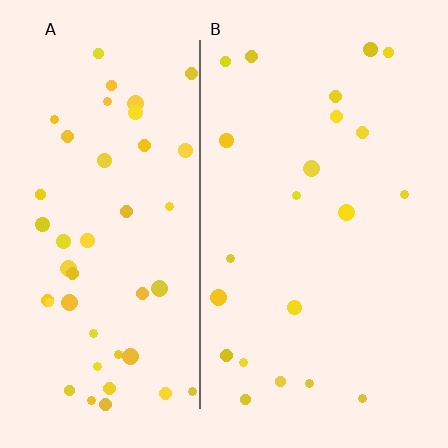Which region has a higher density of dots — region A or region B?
A (the left).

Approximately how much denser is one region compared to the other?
Approximately 2.1× — region A over region B.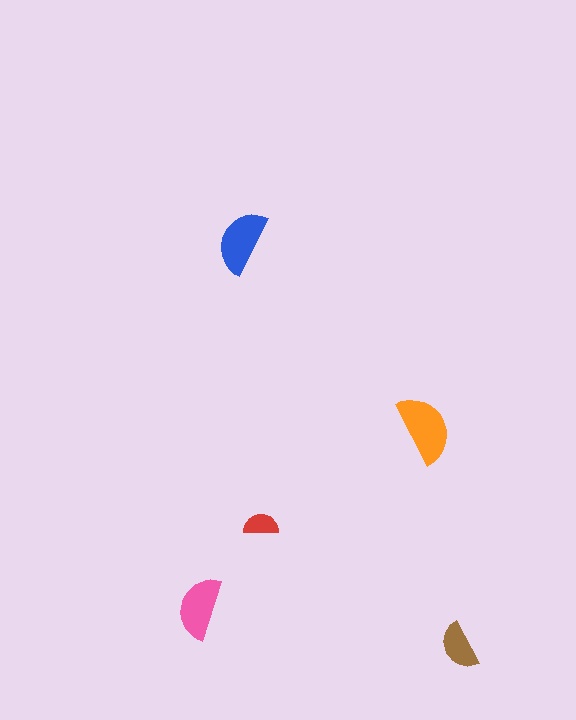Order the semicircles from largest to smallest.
the orange one, the blue one, the pink one, the brown one, the red one.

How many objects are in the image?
There are 5 objects in the image.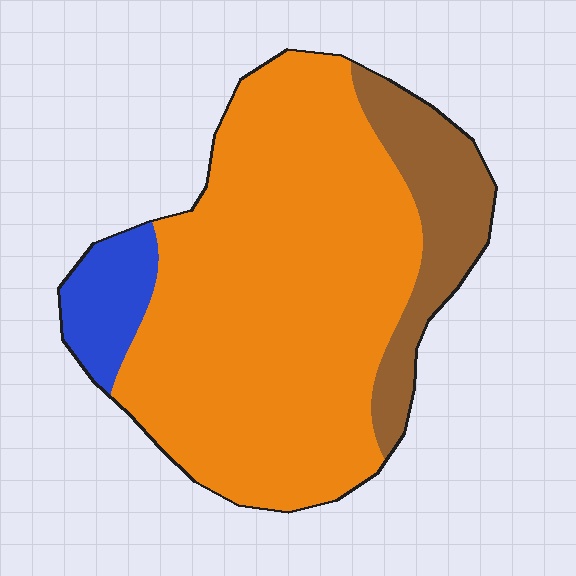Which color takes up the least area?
Blue, at roughly 10%.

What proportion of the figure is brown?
Brown covers roughly 15% of the figure.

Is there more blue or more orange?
Orange.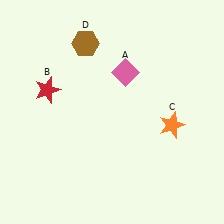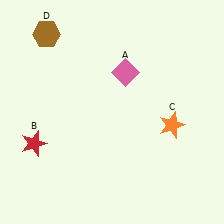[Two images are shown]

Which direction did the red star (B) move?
The red star (B) moved down.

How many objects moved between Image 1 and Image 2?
2 objects moved between the two images.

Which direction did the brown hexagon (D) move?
The brown hexagon (D) moved left.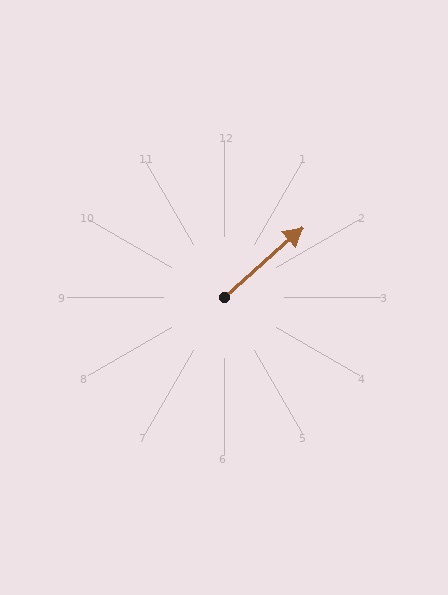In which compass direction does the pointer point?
Northeast.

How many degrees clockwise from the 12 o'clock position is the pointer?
Approximately 48 degrees.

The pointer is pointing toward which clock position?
Roughly 2 o'clock.